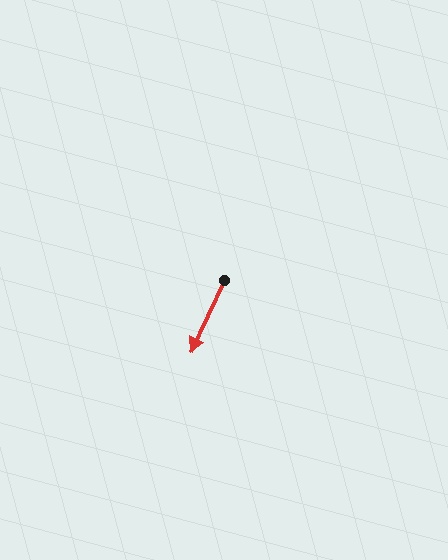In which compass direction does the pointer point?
Southwest.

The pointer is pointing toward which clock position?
Roughly 7 o'clock.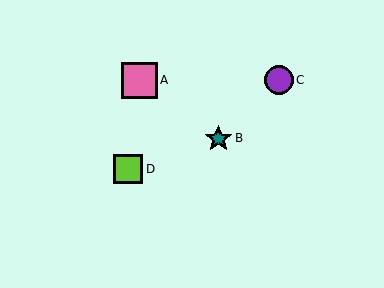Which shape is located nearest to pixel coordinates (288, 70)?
The purple circle (labeled C) at (279, 80) is nearest to that location.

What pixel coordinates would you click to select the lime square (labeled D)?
Click at (128, 169) to select the lime square D.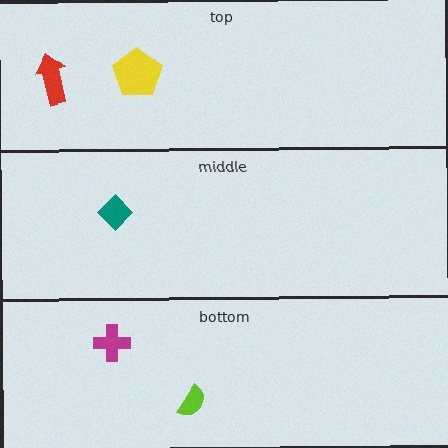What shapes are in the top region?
The yellow pentagon, the red arrow.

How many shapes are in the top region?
2.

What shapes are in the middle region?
The teal diamond.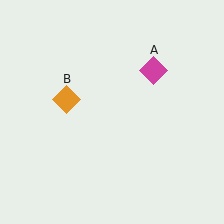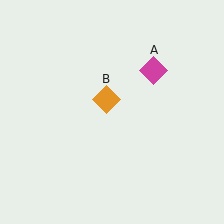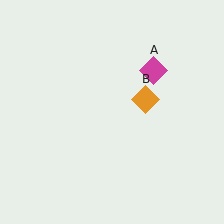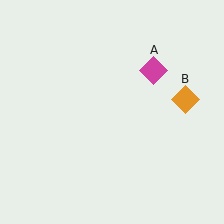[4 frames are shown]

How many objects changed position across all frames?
1 object changed position: orange diamond (object B).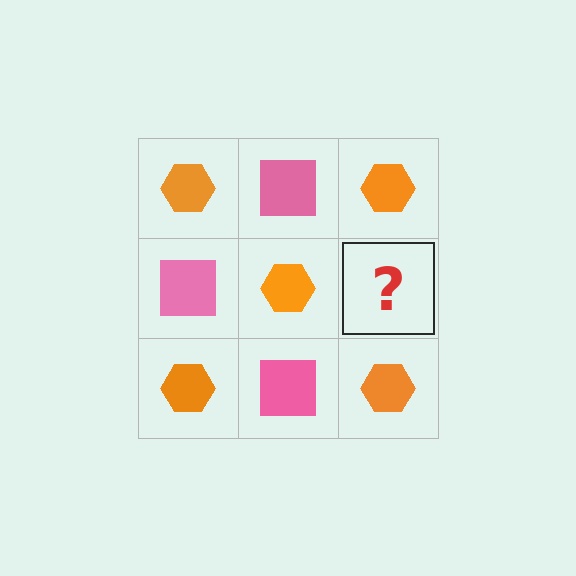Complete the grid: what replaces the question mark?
The question mark should be replaced with a pink square.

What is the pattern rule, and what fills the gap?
The rule is that it alternates orange hexagon and pink square in a checkerboard pattern. The gap should be filled with a pink square.